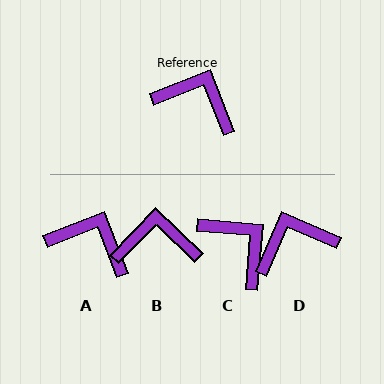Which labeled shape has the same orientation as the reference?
A.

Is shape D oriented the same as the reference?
No, it is off by about 45 degrees.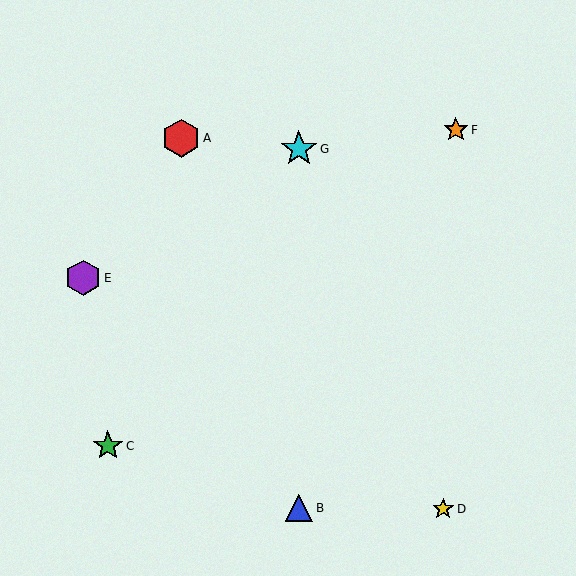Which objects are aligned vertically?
Objects B, G are aligned vertically.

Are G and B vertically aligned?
Yes, both are at x≈299.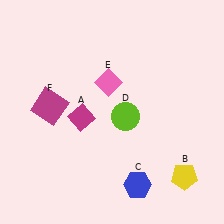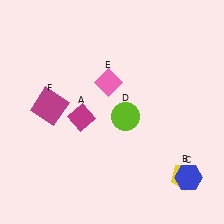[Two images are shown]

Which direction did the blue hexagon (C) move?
The blue hexagon (C) moved right.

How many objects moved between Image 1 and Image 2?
1 object moved between the two images.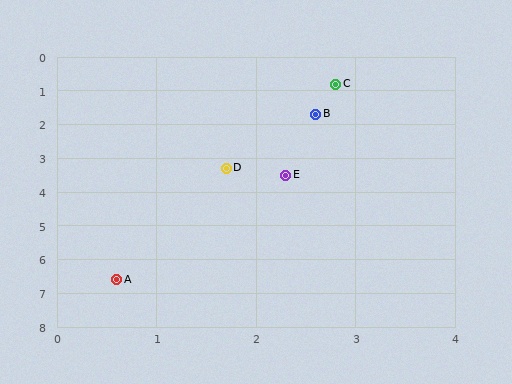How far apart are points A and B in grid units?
Points A and B are about 5.3 grid units apart.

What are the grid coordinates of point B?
Point B is at approximately (2.6, 1.7).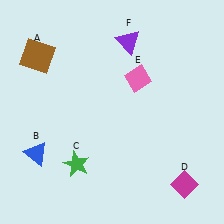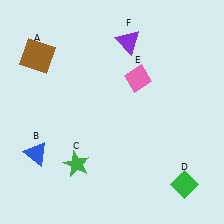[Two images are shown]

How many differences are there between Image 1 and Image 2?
There is 1 difference between the two images.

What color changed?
The diamond (D) changed from magenta in Image 1 to green in Image 2.